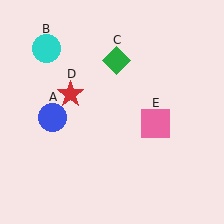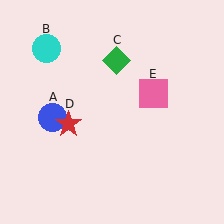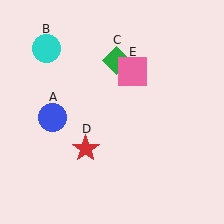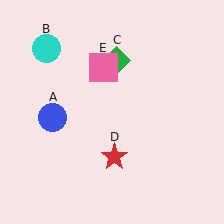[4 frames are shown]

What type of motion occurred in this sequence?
The red star (object D), pink square (object E) rotated counterclockwise around the center of the scene.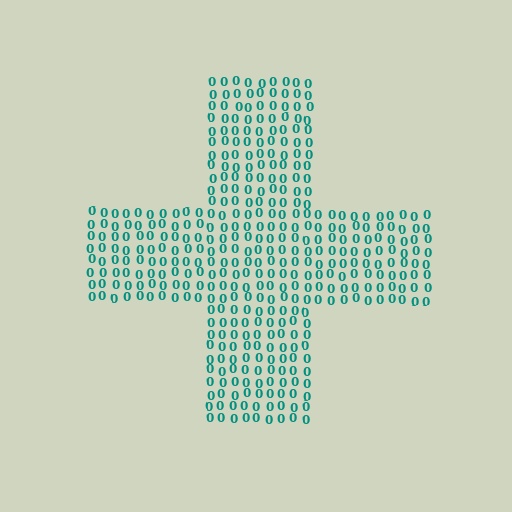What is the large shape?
The large shape is a cross.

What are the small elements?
The small elements are digit 0's.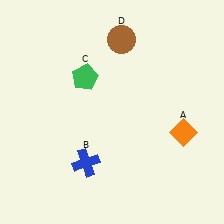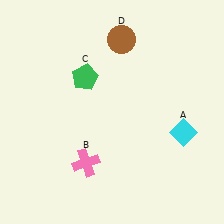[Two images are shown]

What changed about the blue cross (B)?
In Image 1, B is blue. In Image 2, it changed to pink.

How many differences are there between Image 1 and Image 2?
There are 2 differences between the two images.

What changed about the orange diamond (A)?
In Image 1, A is orange. In Image 2, it changed to cyan.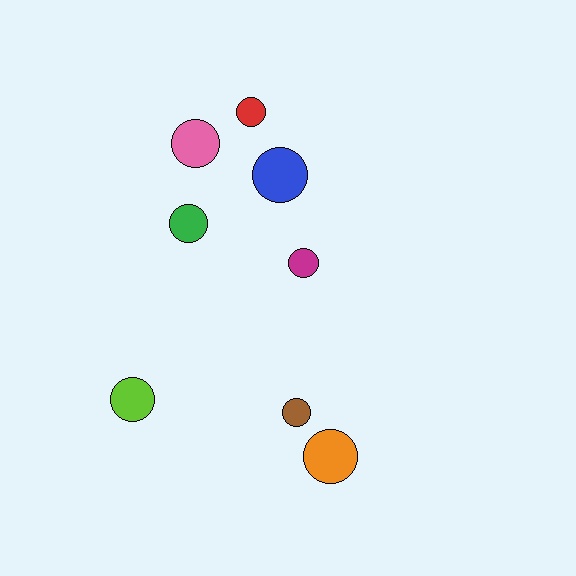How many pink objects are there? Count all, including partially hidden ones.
There is 1 pink object.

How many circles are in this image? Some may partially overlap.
There are 8 circles.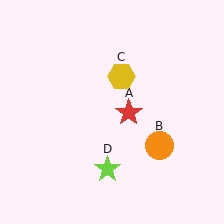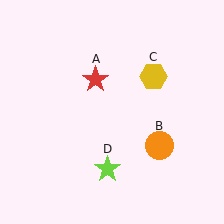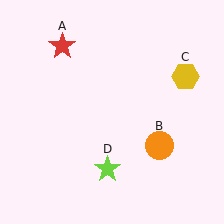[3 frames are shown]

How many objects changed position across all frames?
2 objects changed position: red star (object A), yellow hexagon (object C).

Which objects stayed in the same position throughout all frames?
Orange circle (object B) and lime star (object D) remained stationary.